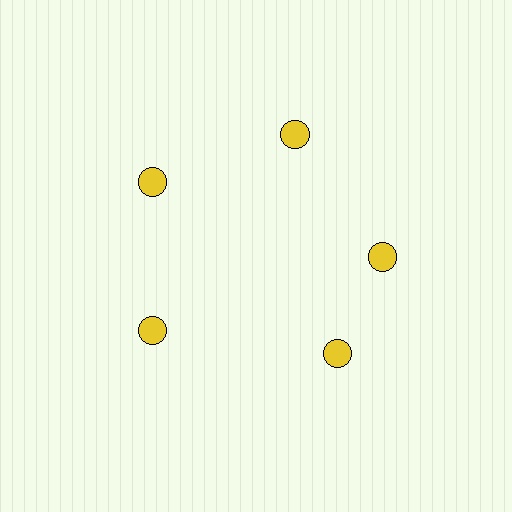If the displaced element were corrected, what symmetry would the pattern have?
It would have 5-fold rotational symmetry — the pattern would map onto itself every 72 degrees.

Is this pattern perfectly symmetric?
No. The 5 yellow circles are arranged in a ring, but one element near the 5 o'clock position is rotated out of alignment along the ring, breaking the 5-fold rotational symmetry.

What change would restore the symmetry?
The symmetry would be restored by rotating it back into even spacing with its neighbors so that all 5 circles sit at equal angles and equal distance from the center.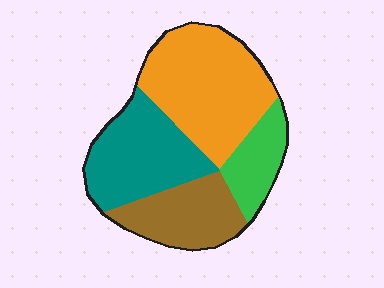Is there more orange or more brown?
Orange.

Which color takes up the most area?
Orange, at roughly 40%.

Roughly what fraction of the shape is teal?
Teal covers around 30% of the shape.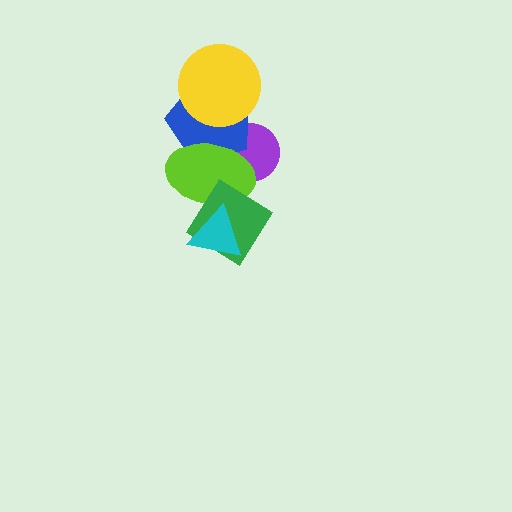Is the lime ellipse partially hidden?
Yes, it is partially covered by another shape.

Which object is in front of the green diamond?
The cyan triangle is in front of the green diamond.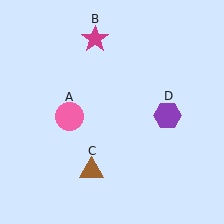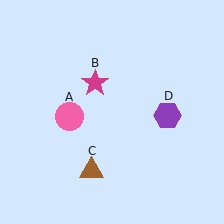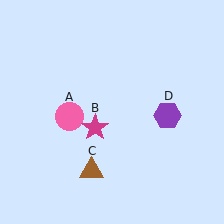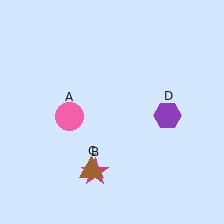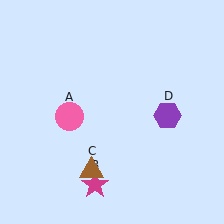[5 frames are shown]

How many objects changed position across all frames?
1 object changed position: magenta star (object B).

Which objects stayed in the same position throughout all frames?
Pink circle (object A) and brown triangle (object C) and purple hexagon (object D) remained stationary.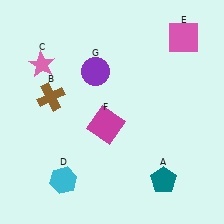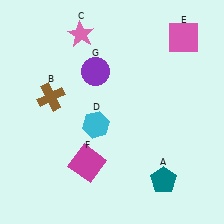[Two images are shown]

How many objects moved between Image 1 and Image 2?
3 objects moved between the two images.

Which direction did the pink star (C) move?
The pink star (C) moved right.